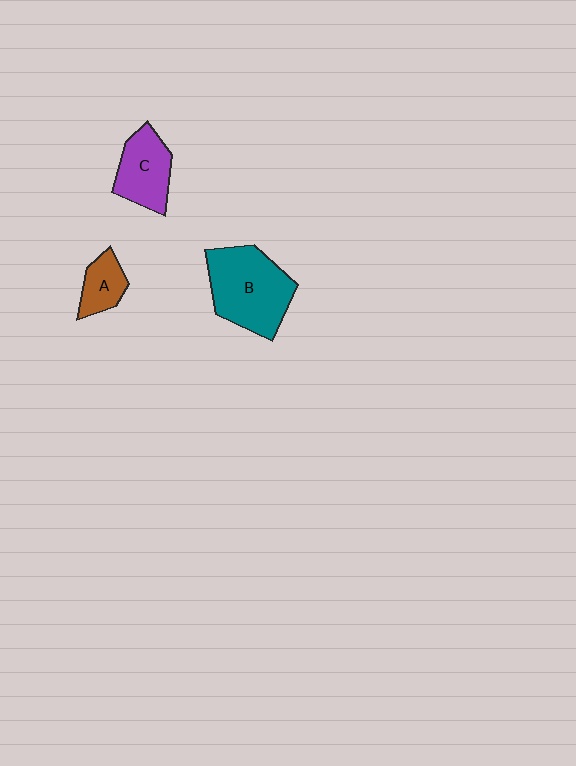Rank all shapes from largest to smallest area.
From largest to smallest: B (teal), C (purple), A (brown).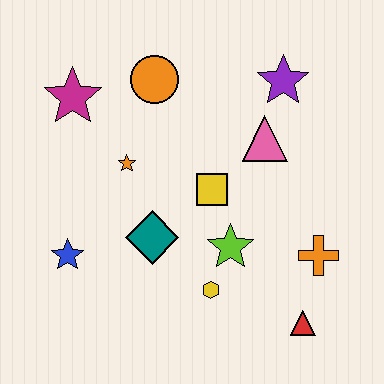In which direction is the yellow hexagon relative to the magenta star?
The yellow hexagon is below the magenta star.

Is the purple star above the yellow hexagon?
Yes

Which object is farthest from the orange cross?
The magenta star is farthest from the orange cross.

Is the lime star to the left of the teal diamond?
No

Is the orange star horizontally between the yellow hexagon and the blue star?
Yes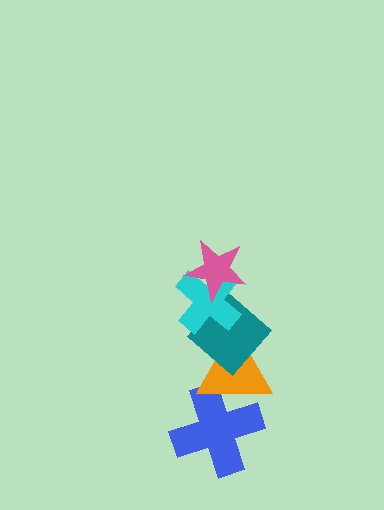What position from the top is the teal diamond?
The teal diamond is 3rd from the top.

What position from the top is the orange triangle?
The orange triangle is 4th from the top.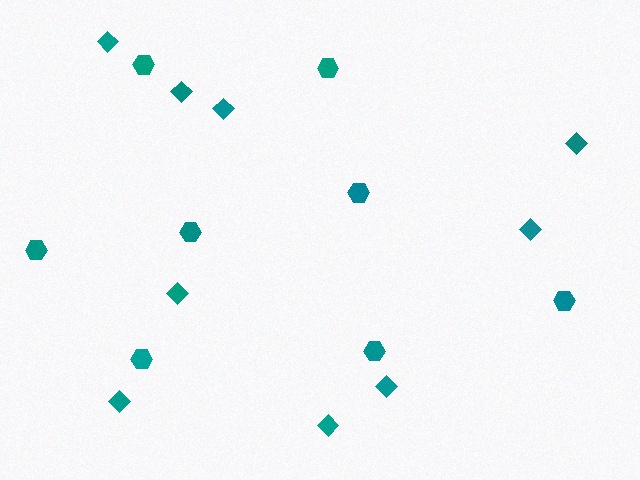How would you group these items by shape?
There are 2 groups: one group of diamonds (9) and one group of hexagons (8).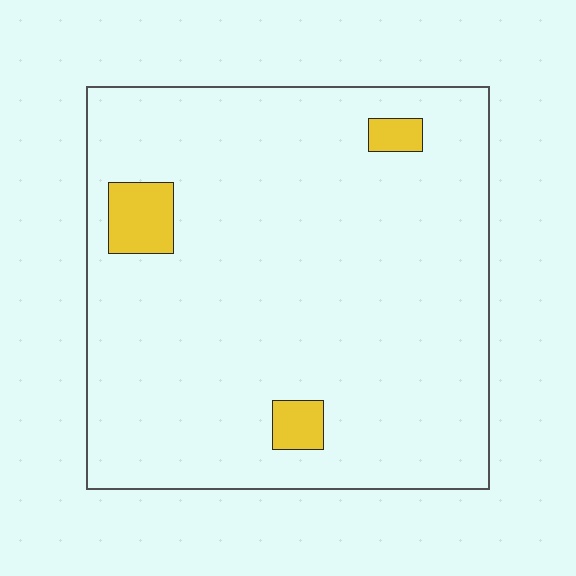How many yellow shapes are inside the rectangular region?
3.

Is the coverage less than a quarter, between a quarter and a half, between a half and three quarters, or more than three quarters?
Less than a quarter.